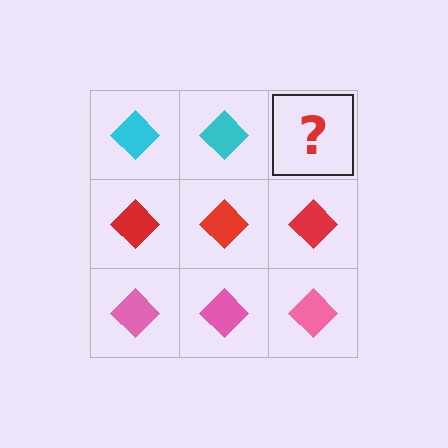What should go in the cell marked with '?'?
The missing cell should contain a cyan diamond.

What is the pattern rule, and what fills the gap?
The rule is that each row has a consistent color. The gap should be filled with a cyan diamond.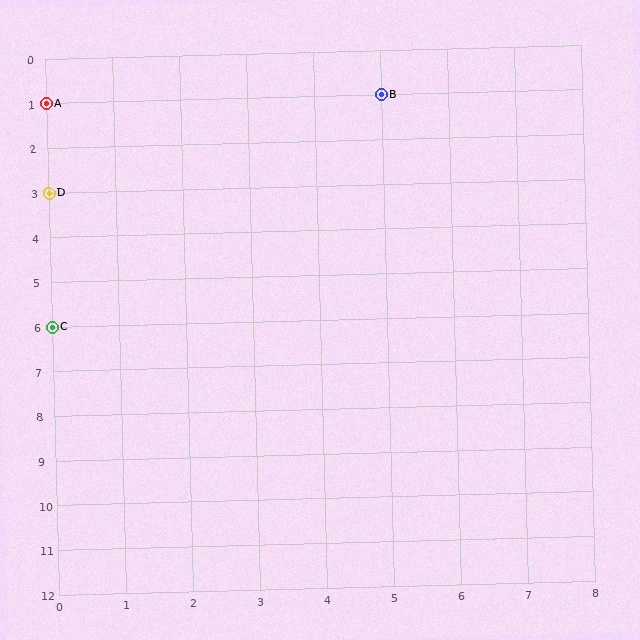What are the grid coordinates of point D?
Point D is at grid coordinates (0, 3).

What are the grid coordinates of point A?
Point A is at grid coordinates (0, 1).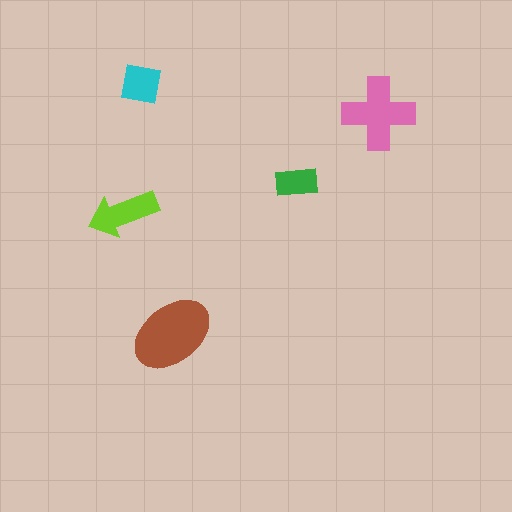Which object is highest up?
The cyan square is topmost.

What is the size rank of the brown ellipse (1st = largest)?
1st.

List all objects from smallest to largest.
The green rectangle, the cyan square, the lime arrow, the pink cross, the brown ellipse.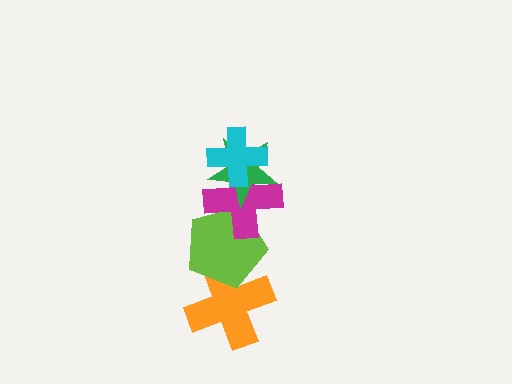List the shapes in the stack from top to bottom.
From top to bottom: the cyan cross, the green star, the magenta cross, the lime pentagon, the orange cross.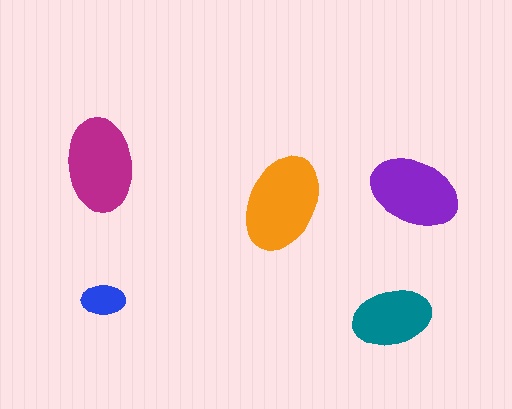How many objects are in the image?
There are 5 objects in the image.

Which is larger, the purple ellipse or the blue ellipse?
The purple one.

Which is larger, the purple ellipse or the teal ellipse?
The purple one.